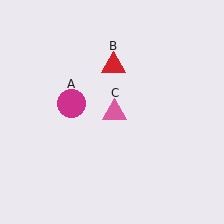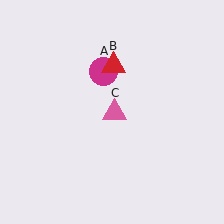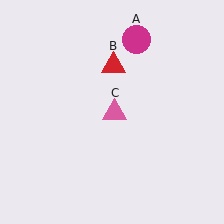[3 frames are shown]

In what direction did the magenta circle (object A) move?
The magenta circle (object A) moved up and to the right.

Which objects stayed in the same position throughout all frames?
Red triangle (object B) and pink triangle (object C) remained stationary.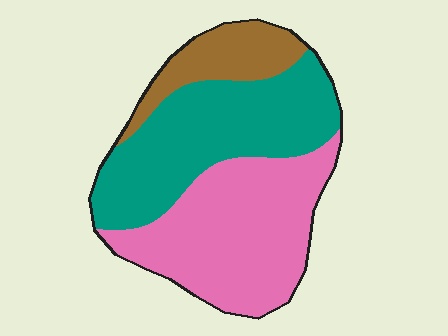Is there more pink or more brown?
Pink.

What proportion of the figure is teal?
Teal takes up about two fifths (2/5) of the figure.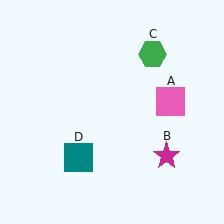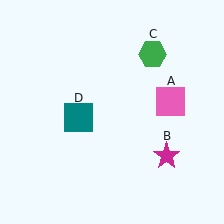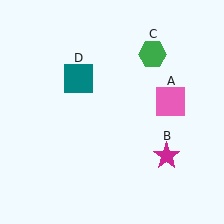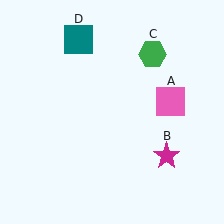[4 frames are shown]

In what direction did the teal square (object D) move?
The teal square (object D) moved up.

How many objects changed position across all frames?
1 object changed position: teal square (object D).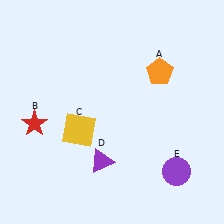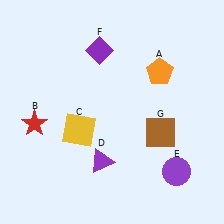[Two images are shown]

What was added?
A purple diamond (F), a brown square (G) were added in Image 2.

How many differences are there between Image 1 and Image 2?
There are 2 differences between the two images.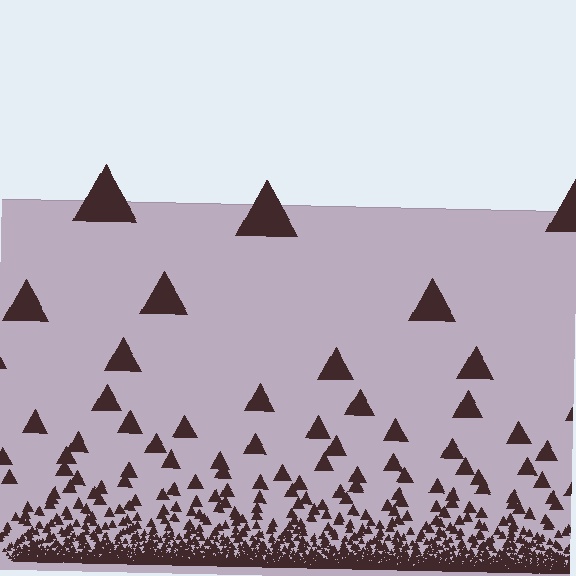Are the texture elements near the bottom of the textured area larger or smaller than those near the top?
Smaller. The gradient is inverted — elements near the bottom are smaller and denser.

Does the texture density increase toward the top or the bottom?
Density increases toward the bottom.